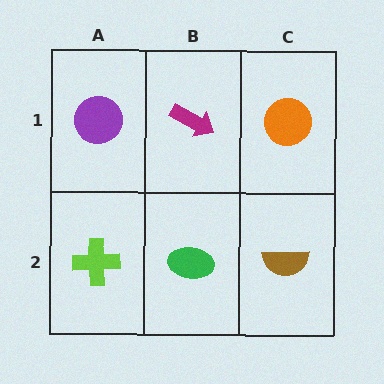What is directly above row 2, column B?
A magenta arrow.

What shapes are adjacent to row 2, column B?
A magenta arrow (row 1, column B), a lime cross (row 2, column A), a brown semicircle (row 2, column C).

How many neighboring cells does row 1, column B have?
3.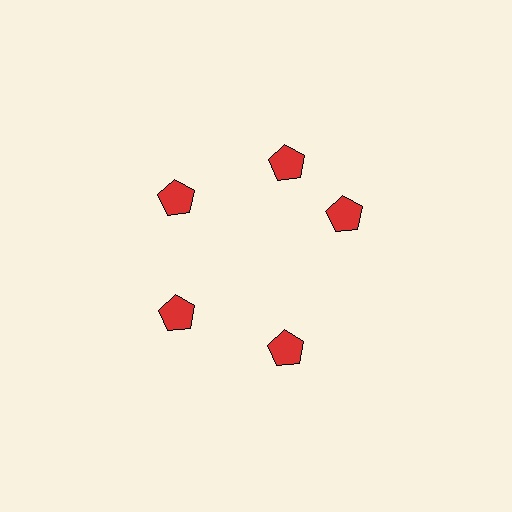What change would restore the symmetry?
The symmetry would be restored by rotating it back into even spacing with its neighbors so that all 5 pentagons sit at equal angles and equal distance from the center.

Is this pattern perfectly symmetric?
No. The 5 red pentagons are arranged in a ring, but one element near the 3 o'clock position is rotated out of alignment along the ring, breaking the 5-fold rotational symmetry.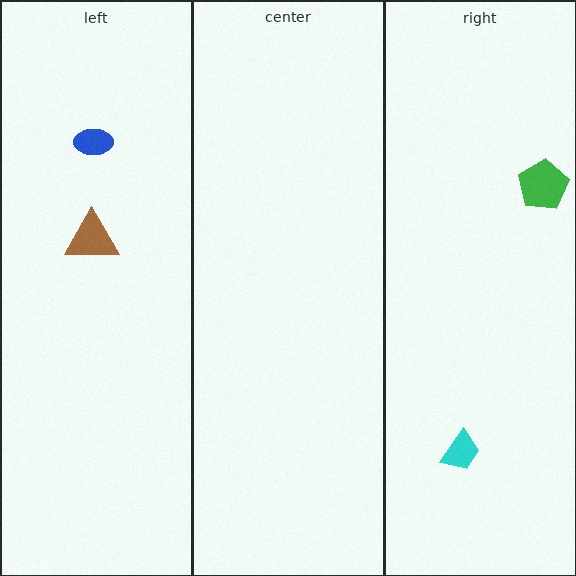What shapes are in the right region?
The cyan trapezoid, the green pentagon.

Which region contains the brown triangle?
The left region.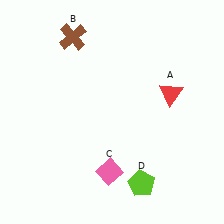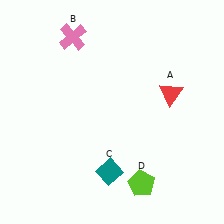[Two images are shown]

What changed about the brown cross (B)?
In Image 1, B is brown. In Image 2, it changed to pink.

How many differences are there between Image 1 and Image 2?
There are 2 differences between the two images.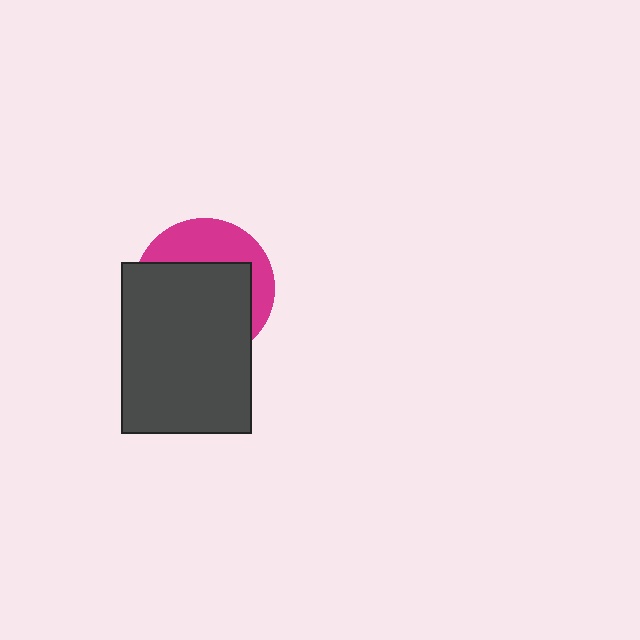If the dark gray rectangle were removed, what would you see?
You would see the complete magenta circle.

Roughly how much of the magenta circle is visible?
A small part of it is visible (roughly 35%).